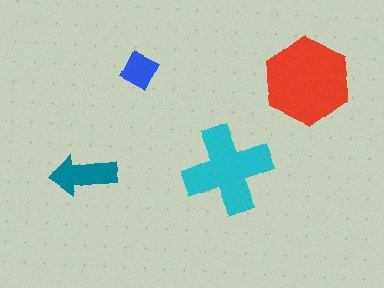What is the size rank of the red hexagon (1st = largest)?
1st.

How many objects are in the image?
There are 4 objects in the image.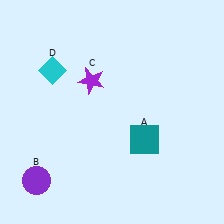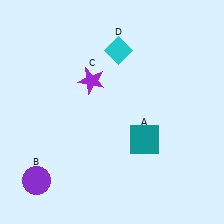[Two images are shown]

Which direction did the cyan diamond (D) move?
The cyan diamond (D) moved right.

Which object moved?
The cyan diamond (D) moved right.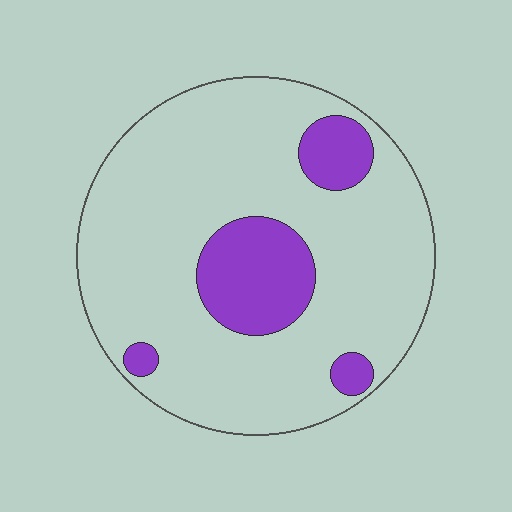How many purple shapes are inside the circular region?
4.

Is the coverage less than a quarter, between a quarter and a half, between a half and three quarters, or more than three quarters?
Less than a quarter.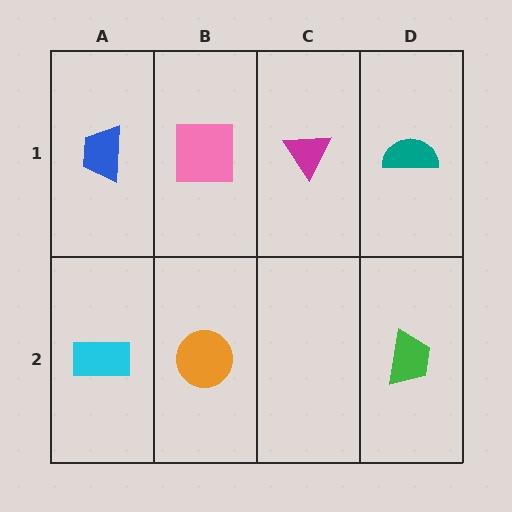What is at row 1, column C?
A magenta triangle.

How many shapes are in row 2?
3 shapes.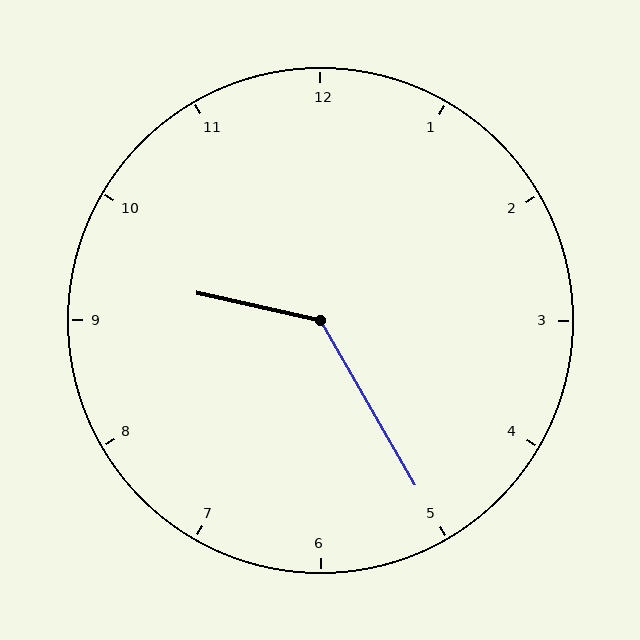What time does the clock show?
9:25.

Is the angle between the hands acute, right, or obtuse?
It is obtuse.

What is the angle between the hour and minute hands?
Approximately 132 degrees.